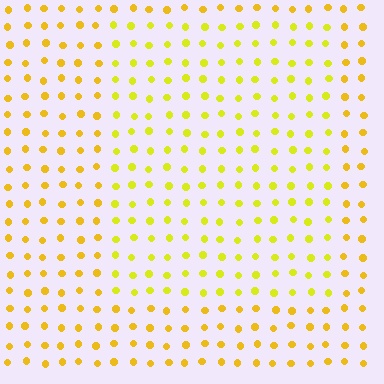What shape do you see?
I see a rectangle.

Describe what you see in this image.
The image is filled with small yellow elements in a uniform arrangement. A rectangle-shaped region is visible where the elements are tinted to a slightly different hue, forming a subtle color boundary.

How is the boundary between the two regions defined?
The boundary is defined purely by a slight shift in hue (about 20 degrees). Spacing, size, and orientation are identical on both sides.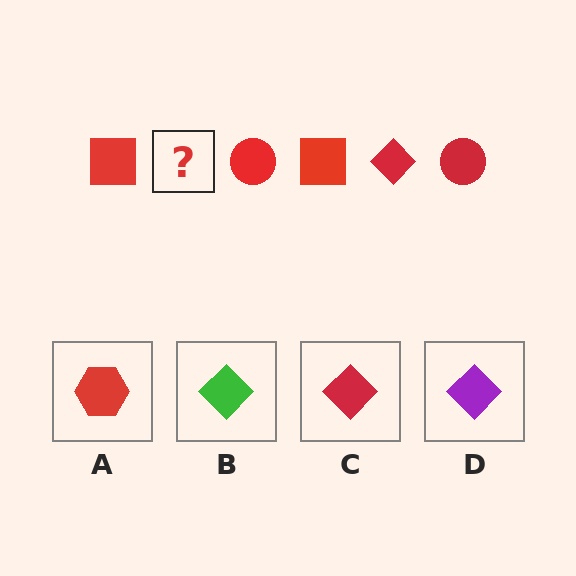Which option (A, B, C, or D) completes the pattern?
C.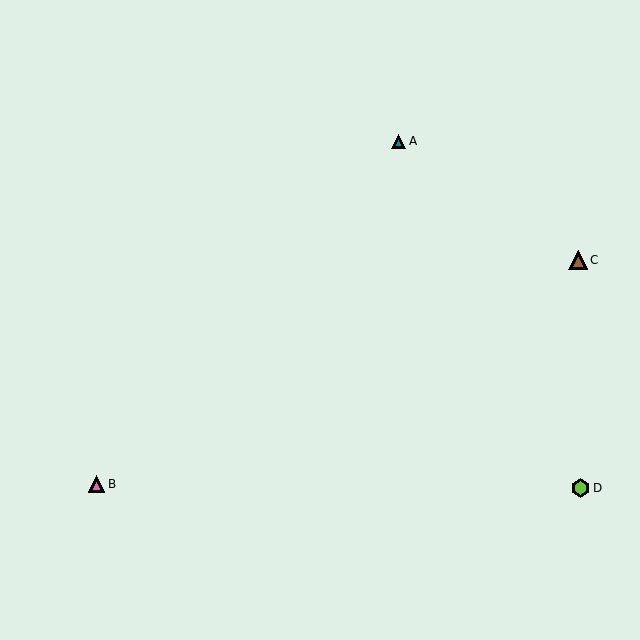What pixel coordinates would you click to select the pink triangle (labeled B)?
Click at (97, 484) to select the pink triangle B.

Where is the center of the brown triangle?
The center of the brown triangle is at (578, 260).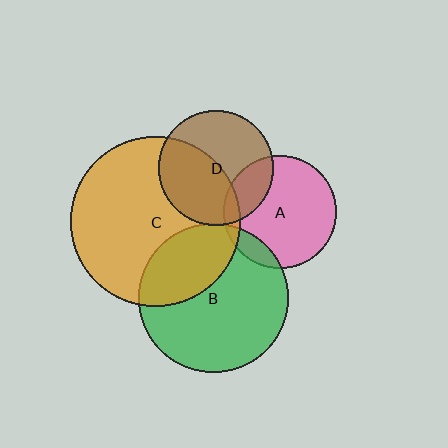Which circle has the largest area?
Circle C (orange).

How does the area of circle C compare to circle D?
Approximately 2.2 times.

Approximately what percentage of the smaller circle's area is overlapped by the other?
Approximately 10%.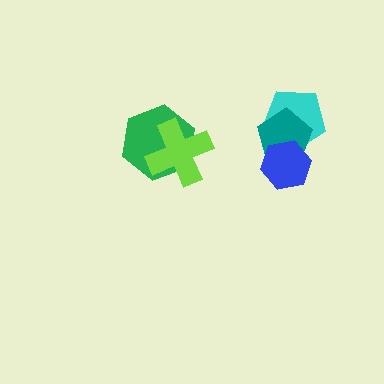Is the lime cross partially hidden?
No, no other shape covers it.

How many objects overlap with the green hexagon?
1 object overlaps with the green hexagon.